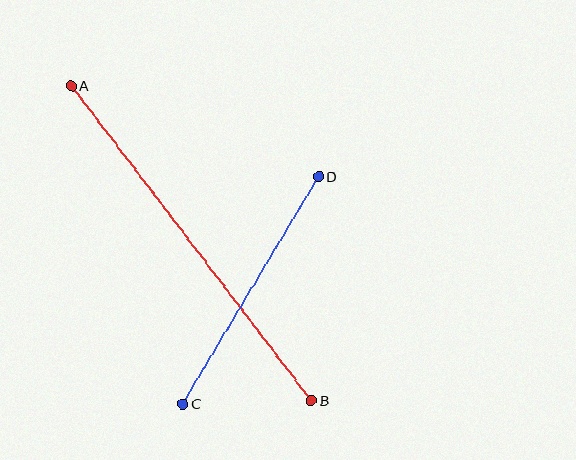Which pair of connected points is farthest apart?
Points A and B are farthest apart.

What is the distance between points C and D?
The distance is approximately 265 pixels.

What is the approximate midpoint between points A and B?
The midpoint is at approximately (191, 243) pixels.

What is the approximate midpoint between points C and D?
The midpoint is at approximately (251, 290) pixels.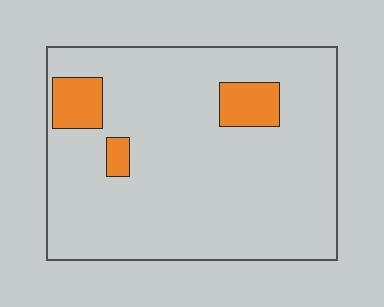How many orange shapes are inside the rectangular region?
3.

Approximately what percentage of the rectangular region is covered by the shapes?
Approximately 10%.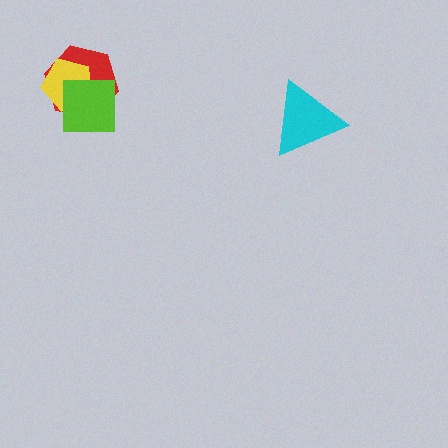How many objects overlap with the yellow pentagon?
2 objects overlap with the yellow pentagon.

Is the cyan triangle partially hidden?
No, no other shape covers it.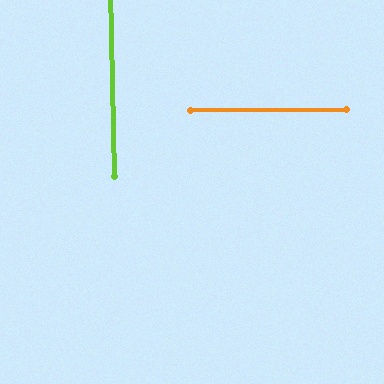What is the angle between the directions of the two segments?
Approximately 89 degrees.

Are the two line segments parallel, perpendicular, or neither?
Perpendicular — they meet at approximately 89°.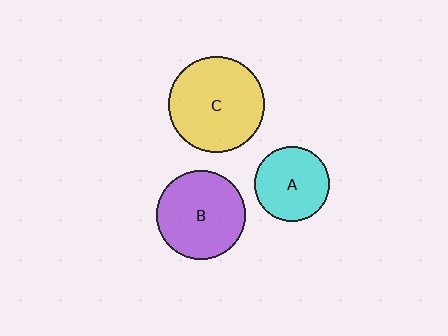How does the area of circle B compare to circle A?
Approximately 1.4 times.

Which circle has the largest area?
Circle C (yellow).